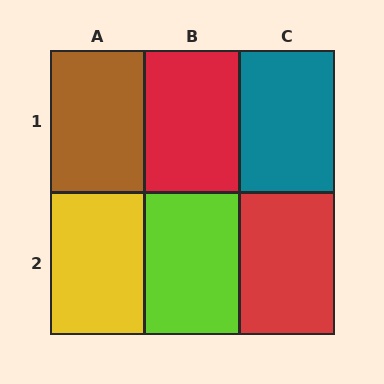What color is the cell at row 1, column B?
Red.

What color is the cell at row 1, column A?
Brown.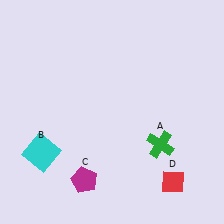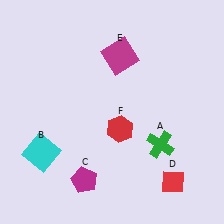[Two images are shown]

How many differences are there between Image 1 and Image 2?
There are 2 differences between the two images.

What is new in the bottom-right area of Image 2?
A red hexagon (F) was added in the bottom-right area of Image 2.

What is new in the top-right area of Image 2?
A magenta square (E) was added in the top-right area of Image 2.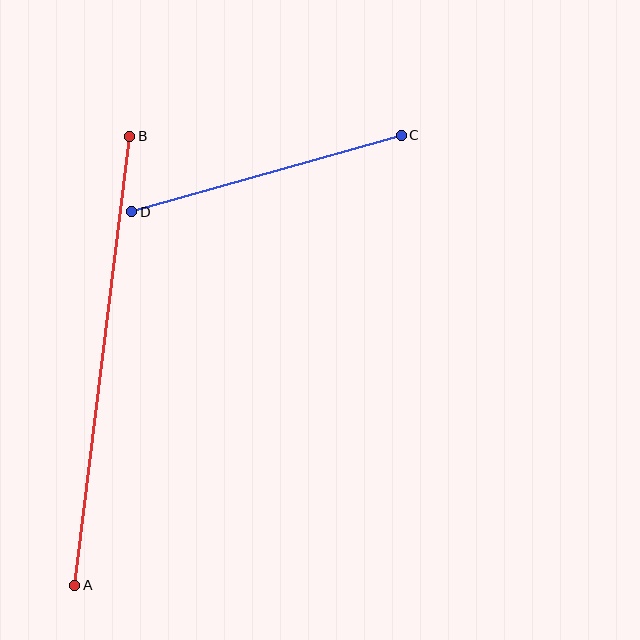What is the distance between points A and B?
The distance is approximately 453 pixels.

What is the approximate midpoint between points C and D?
The midpoint is at approximately (267, 174) pixels.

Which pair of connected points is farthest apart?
Points A and B are farthest apart.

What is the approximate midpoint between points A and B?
The midpoint is at approximately (102, 361) pixels.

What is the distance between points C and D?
The distance is approximately 280 pixels.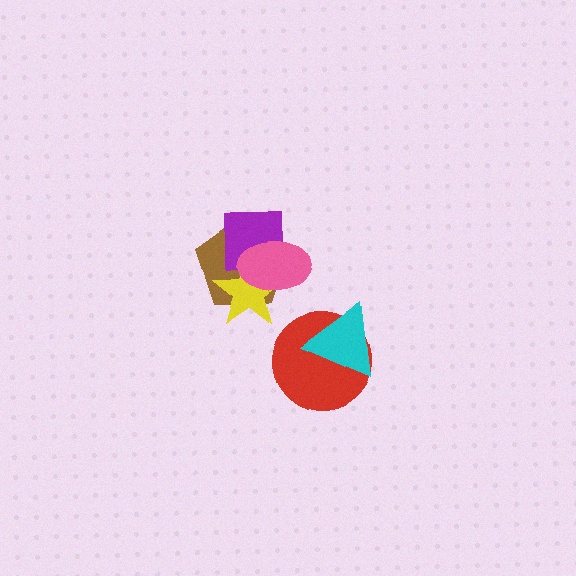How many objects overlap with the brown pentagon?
3 objects overlap with the brown pentagon.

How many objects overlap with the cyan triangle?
1 object overlaps with the cyan triangle.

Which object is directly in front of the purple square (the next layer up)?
The yellow star is directly in front of the purple square.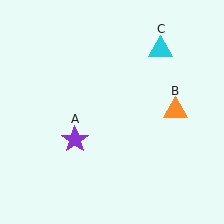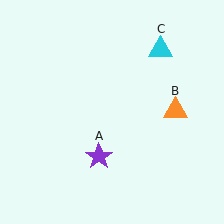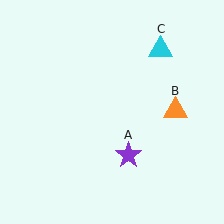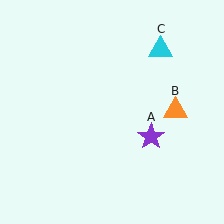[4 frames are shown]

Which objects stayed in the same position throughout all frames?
Orange triangle (object B) and cyan triangle (object C) remained stationary.